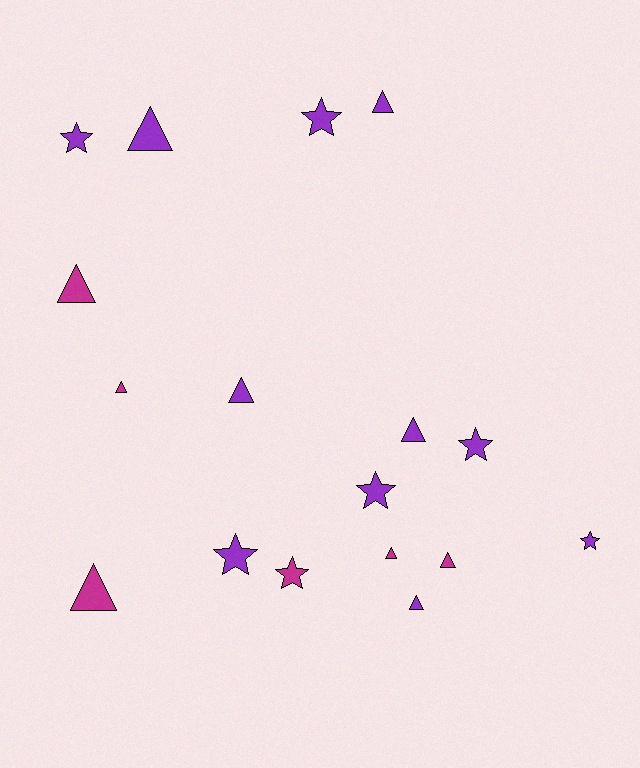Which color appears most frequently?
Purple, with 11 objects.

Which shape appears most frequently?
Triangle, with 10 objects.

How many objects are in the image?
There are 17 objects.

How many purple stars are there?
There are 6 purple stars.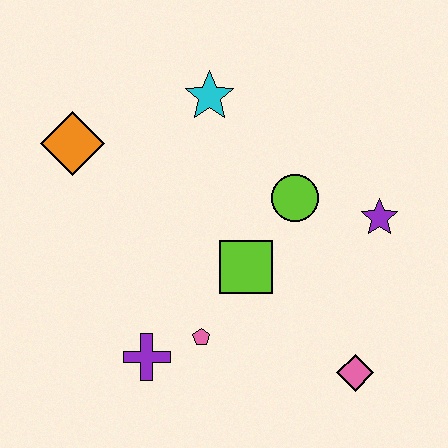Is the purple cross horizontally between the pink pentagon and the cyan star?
No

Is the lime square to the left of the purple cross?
No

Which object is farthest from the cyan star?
The pink diamond is farthest from the cyan star.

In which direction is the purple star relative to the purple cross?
The purple star is to the right of the purple cross.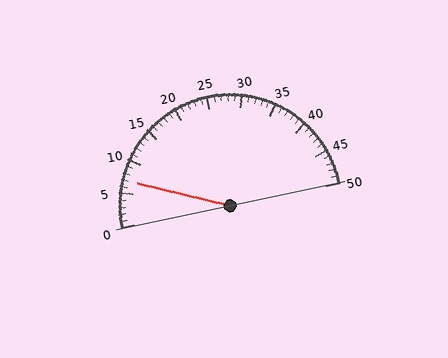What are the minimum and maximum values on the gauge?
The gauge ranges from 0 to 50.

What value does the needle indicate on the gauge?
The needle indicates approximately 7.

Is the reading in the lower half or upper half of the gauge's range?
The reading is in the lower half of the range (0 to 50).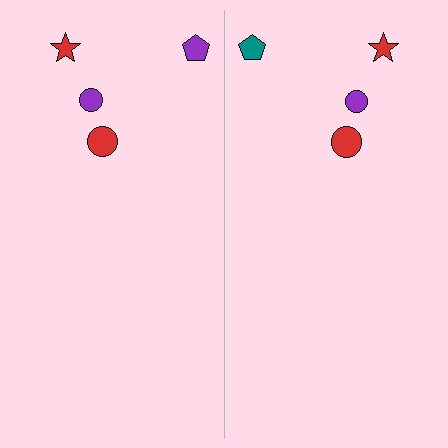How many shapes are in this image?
There are 8 shapes in this image.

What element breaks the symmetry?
The teal pentagon on the right side breaks the symmetry — its mirror counterpart is purple.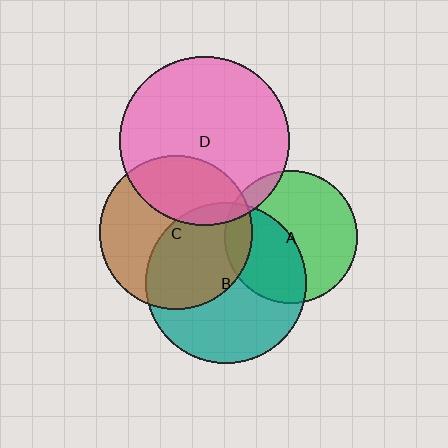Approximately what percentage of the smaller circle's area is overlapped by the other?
Approximately 10%.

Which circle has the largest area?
Circle D (pink).